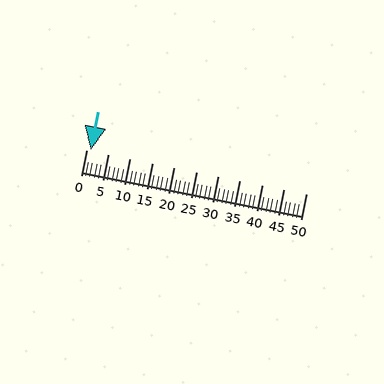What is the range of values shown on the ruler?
The ruler shows values from 0 to 50.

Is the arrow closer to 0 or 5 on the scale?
The arrow is closer to 0.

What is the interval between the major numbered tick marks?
The major tick marks are spaced 5 units apart.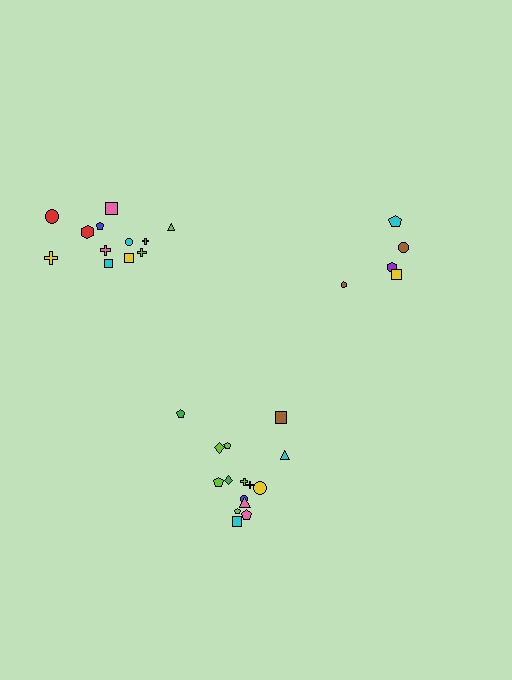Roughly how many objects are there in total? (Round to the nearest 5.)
Roughly 30 objects in total.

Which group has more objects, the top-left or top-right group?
The top-left group.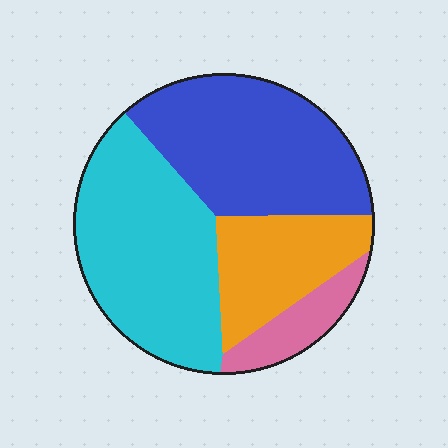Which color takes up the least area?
Pink, at roughly 10%.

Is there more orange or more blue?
Blue.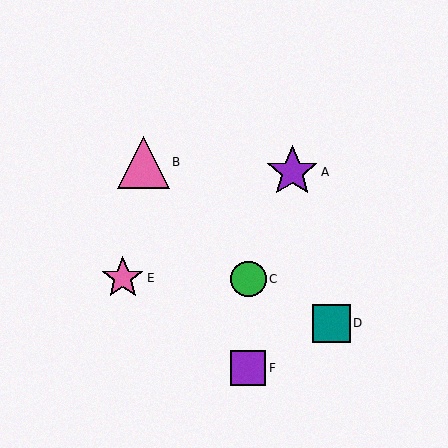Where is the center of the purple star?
The center of the purple star is at (292, 172).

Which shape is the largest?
The purple star (labeled A) is the largest.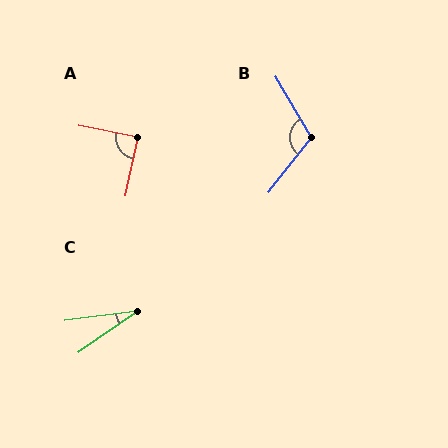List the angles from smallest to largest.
C (27°), A (89°), B (111°).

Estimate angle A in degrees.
Approximately 89 degrees.